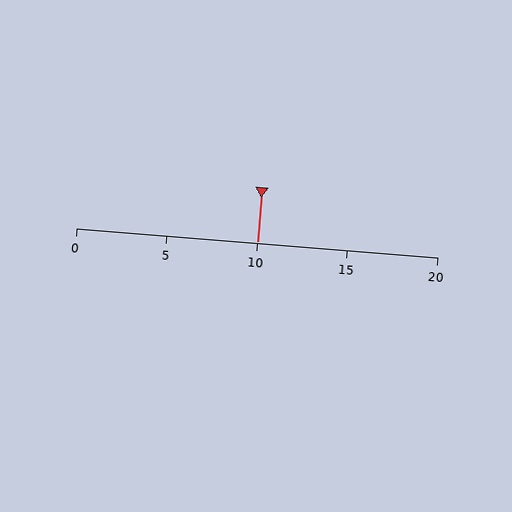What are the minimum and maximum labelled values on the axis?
The axis runs from 0 to 20.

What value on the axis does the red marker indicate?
The marker indicates approximately 10.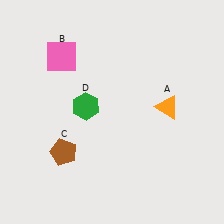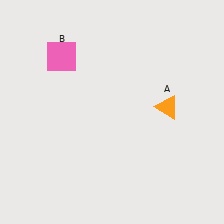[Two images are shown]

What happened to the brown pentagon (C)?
The brown pentagon (C) was removed in Image 2. It was in the bottom-left area of Image 1.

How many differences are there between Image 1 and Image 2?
There are 2 differences between the two images.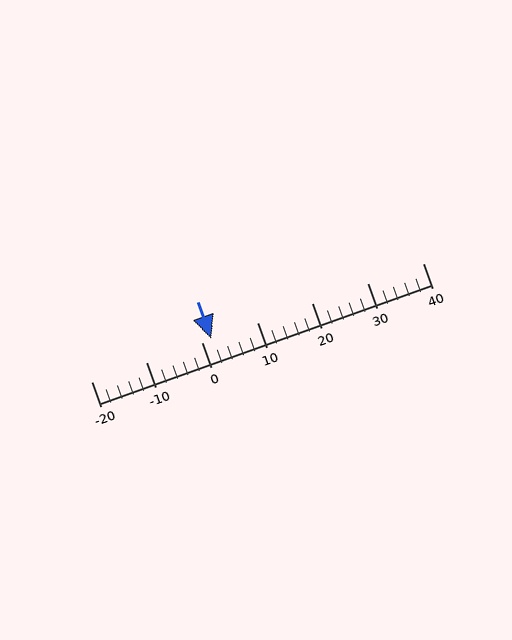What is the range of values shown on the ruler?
The ruler shows values from -20 to 40.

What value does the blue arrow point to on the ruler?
The blue arrow points to approximately 2.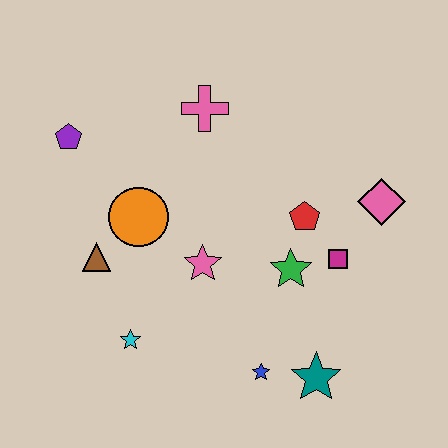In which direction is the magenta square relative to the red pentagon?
The magenta square is below the red pentagon.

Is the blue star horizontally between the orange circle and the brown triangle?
No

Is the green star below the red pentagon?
Yes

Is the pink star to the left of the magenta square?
Yes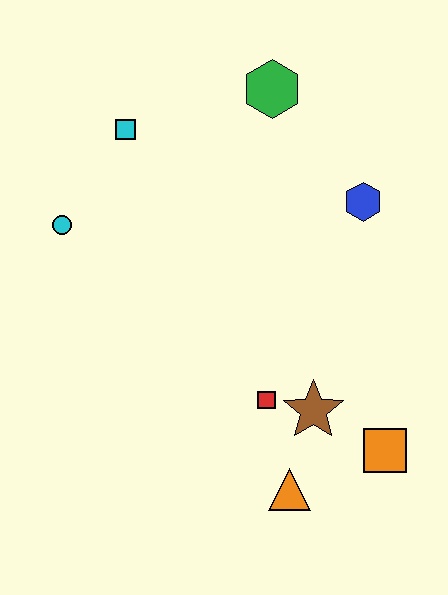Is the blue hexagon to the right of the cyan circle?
Yes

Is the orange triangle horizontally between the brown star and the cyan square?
Yes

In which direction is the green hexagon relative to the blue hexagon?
The green hexagon is above the blue hexagon.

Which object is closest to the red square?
The brown star is closest to the red square.